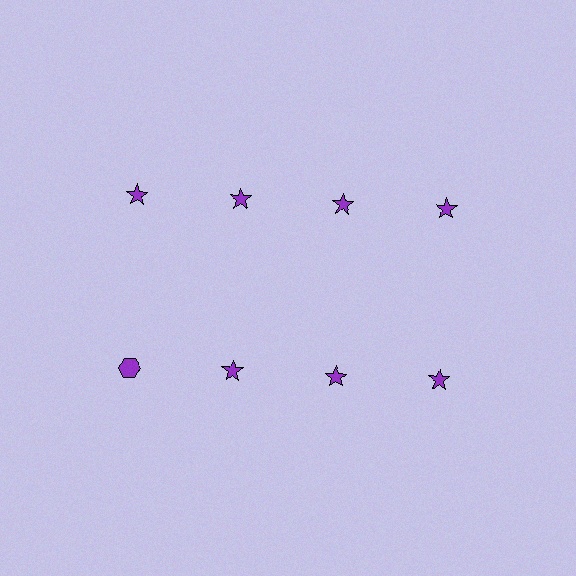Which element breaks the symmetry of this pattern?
The purple hexagon in the second row, leftmost column breaks the symmetry. All other shapes are purple stars.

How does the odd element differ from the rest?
It has a different shape: hexagon instead of star.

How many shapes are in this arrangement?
There are 8 shapes arranged in a grid pattern.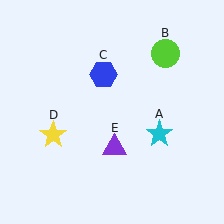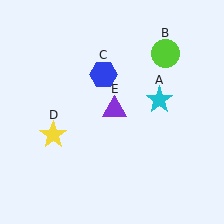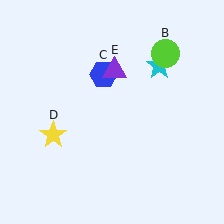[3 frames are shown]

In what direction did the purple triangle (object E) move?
The purple triangle (object E) moved up.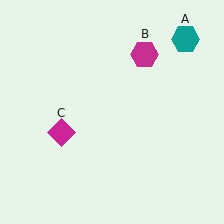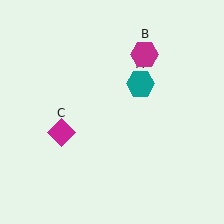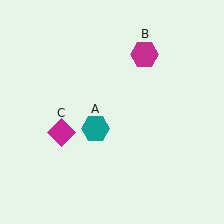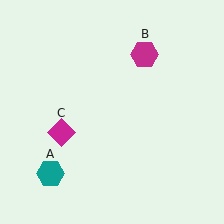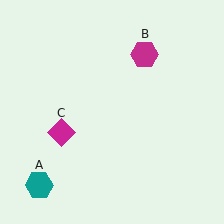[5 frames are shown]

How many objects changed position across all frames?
1 object changed position: teal hexagon (object A).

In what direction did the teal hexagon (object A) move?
The teal hexagon (object A) moved down and to the left.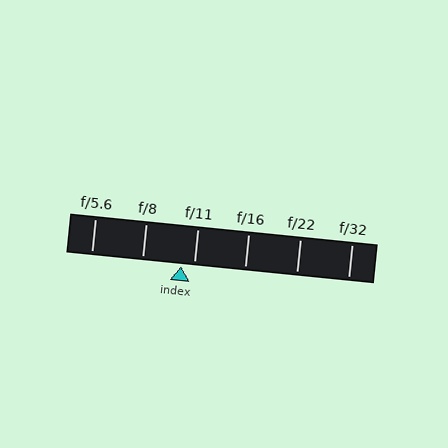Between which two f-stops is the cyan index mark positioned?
The index mark is between f/8 and f/11.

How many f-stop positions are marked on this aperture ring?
There are 6 f-stop positions marked.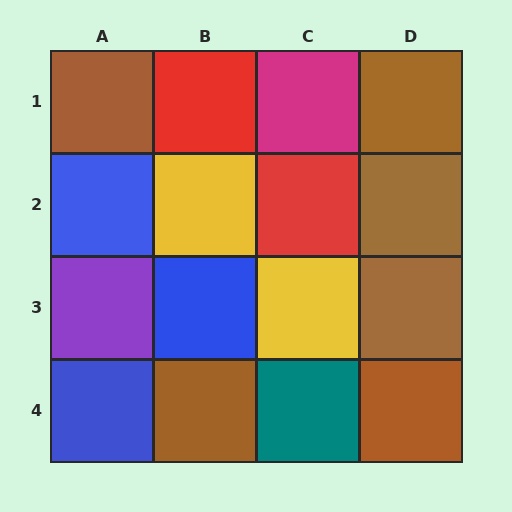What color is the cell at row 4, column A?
Blue.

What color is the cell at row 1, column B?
Red.